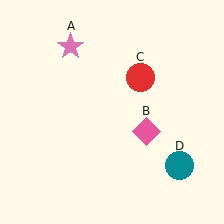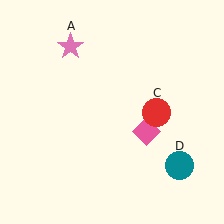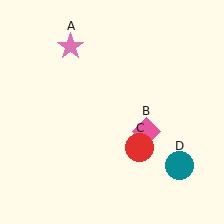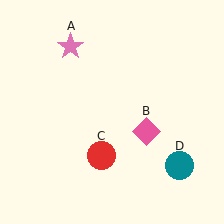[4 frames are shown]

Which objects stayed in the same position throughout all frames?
Pink star (object A) and pink diamond (object B) and teal circle (object D) remained stationary.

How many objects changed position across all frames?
1 object changed position: red circle (object C).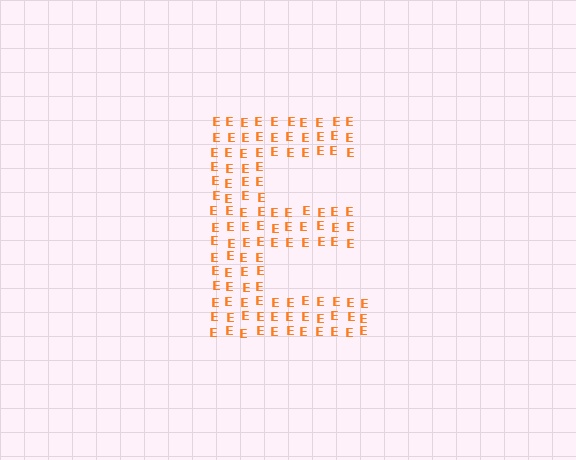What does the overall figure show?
The overall figure shows the letter E.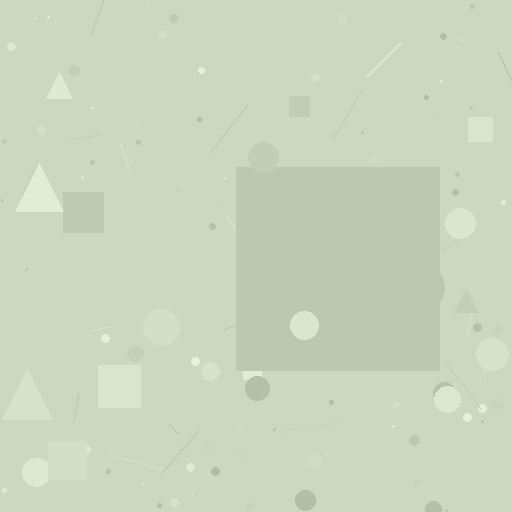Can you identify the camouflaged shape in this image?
The camouflaged shape is a square.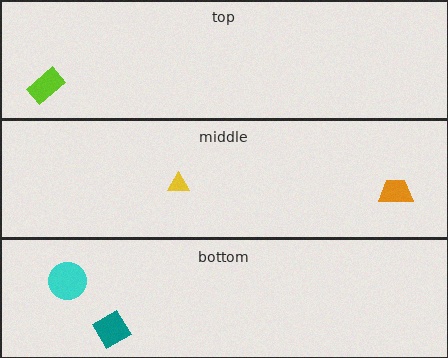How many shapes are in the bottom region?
2.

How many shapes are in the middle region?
2.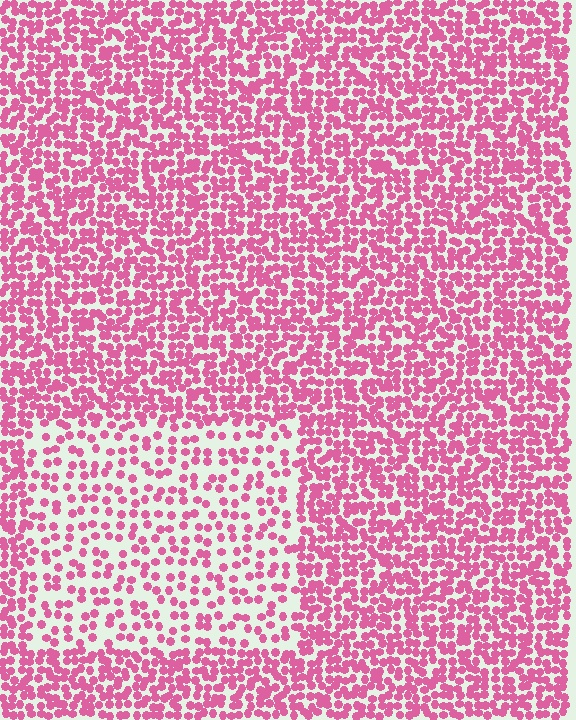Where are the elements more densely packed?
The elements are more densely packed outside the rectangle boundary.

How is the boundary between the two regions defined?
The boundary is defined by a change in element density (approximately 2.1x ratio). All elements are the same color, size, and shape.